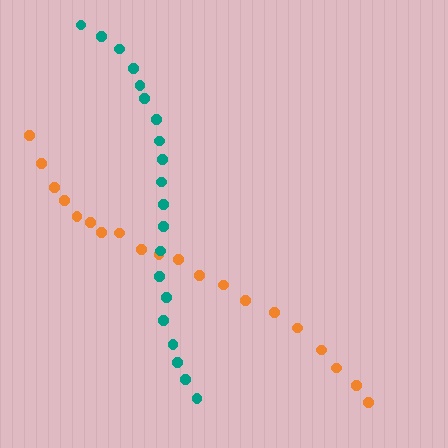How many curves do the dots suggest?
There are 2 distinct paths.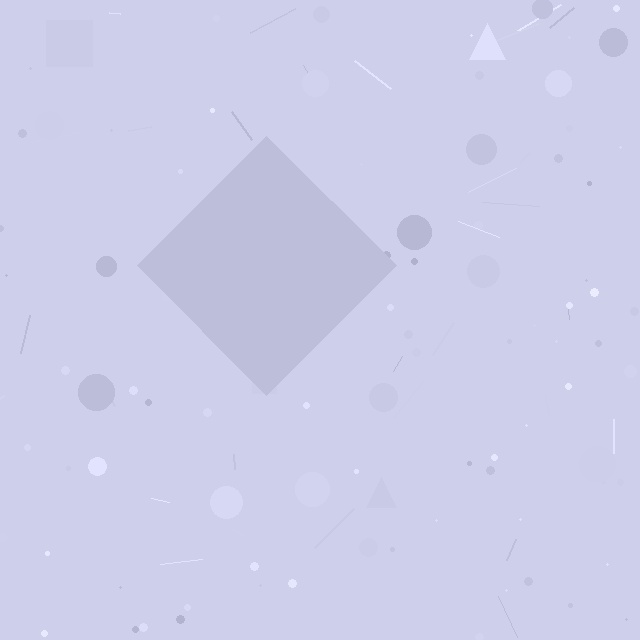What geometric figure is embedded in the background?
A diamond is embedded in the background.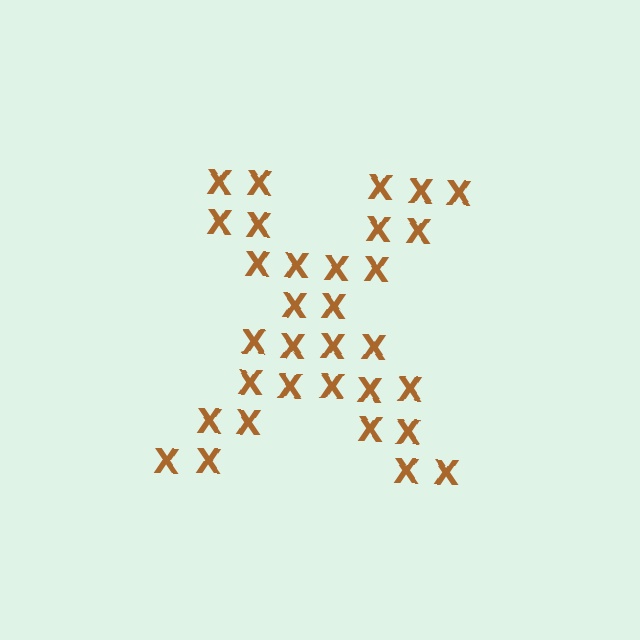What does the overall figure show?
The overall figure shows the letter X.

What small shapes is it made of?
It is made of small letter X's.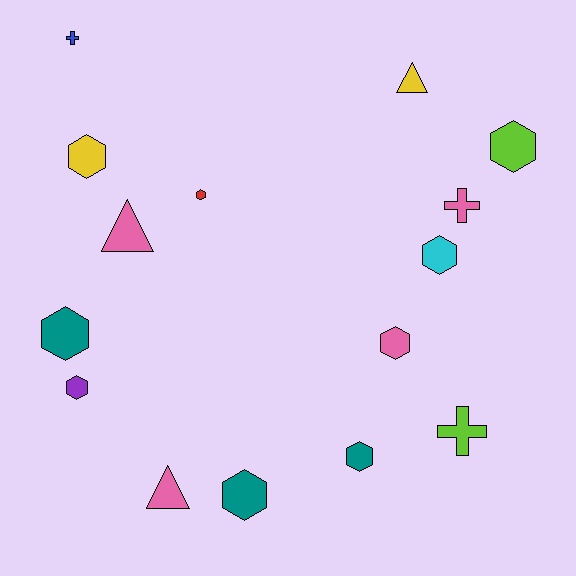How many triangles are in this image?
There are 3 triangles.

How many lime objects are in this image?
There are 2 lime objects.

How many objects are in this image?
There are 15 objects.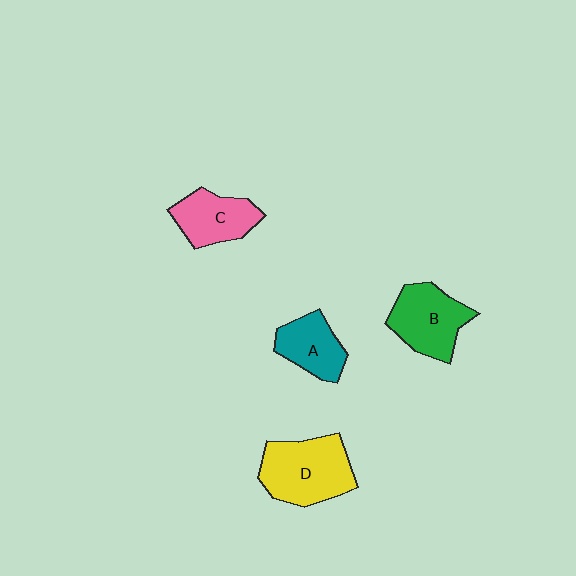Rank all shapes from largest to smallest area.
From largest to smallest: D (yellow), B (green), C (pink), A (teal).